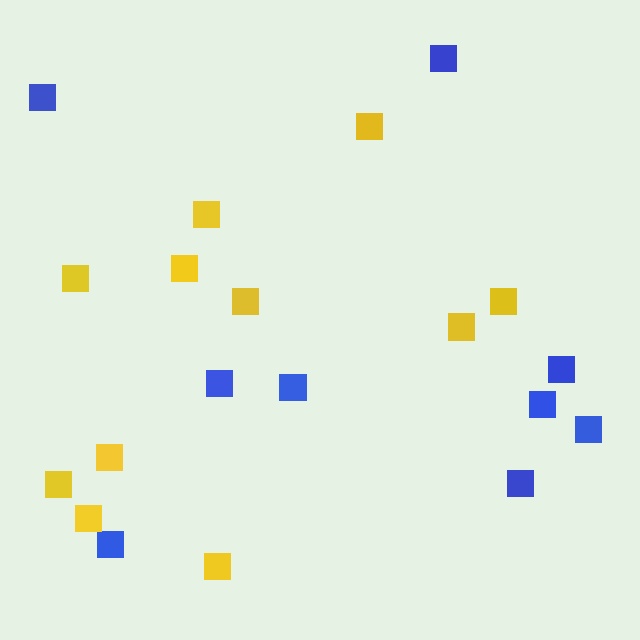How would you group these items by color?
There are 2 groups: one group of blue squares (9) and one group of yellow squares (11).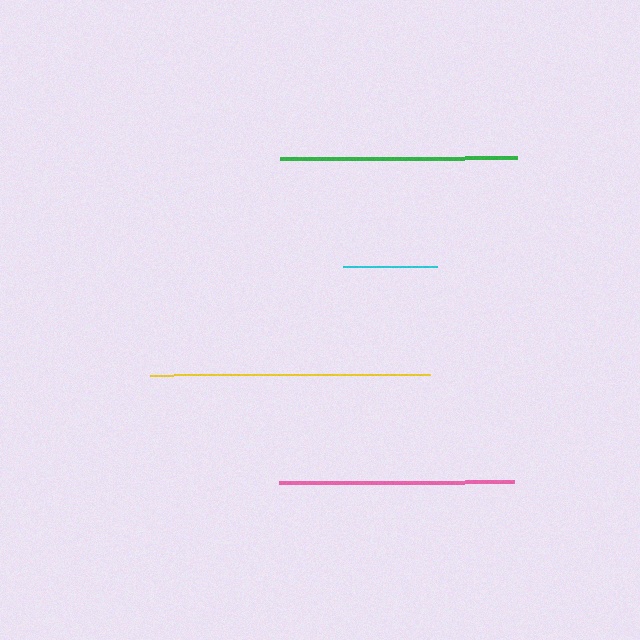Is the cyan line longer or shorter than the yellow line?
The yellow line is longer than the cyan line.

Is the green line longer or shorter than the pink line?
The green line is longer than the pink line.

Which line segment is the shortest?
The cyan line is the shortest at approximately 95 pixels.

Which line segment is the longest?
The yellow line is the longest at approximately 280 pixels.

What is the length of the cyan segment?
The cyan segment is approximately 95 pixels long.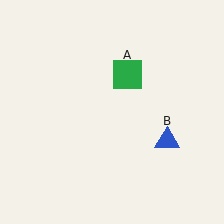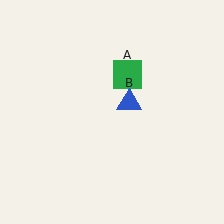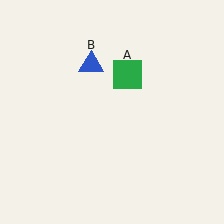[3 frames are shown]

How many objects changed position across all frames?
1 object changed position: blue triangle (object B).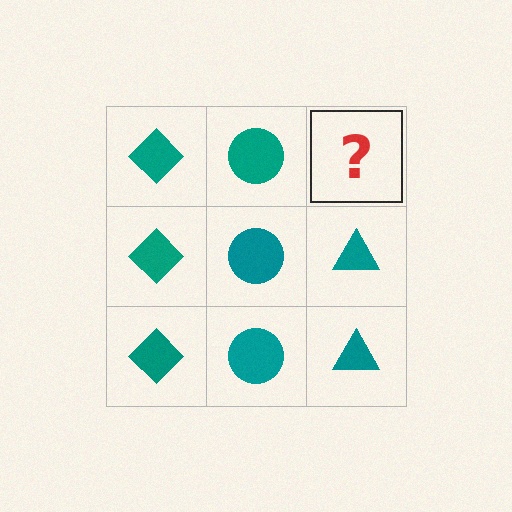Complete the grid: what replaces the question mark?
The question mark should be replaced with a teal triangle.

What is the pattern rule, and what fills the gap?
The rule is that each column has a consistent shape. The gap should be filled with a teal triangle.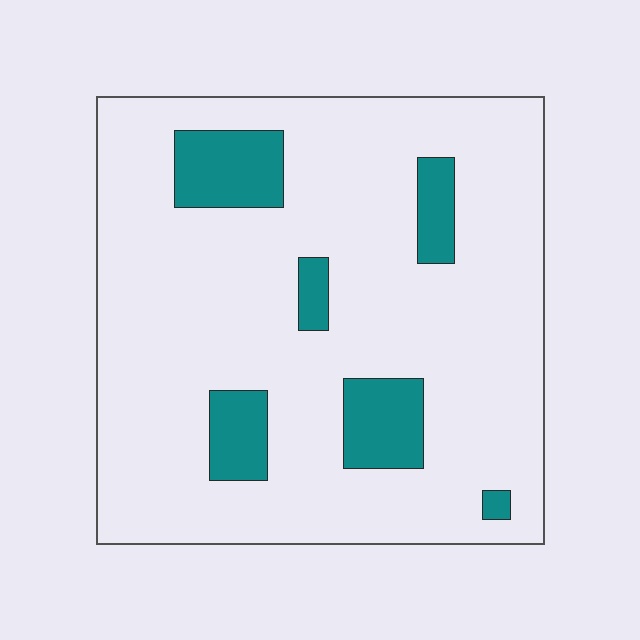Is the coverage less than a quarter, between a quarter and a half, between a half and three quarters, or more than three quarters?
Less than a quarter.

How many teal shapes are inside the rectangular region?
6.